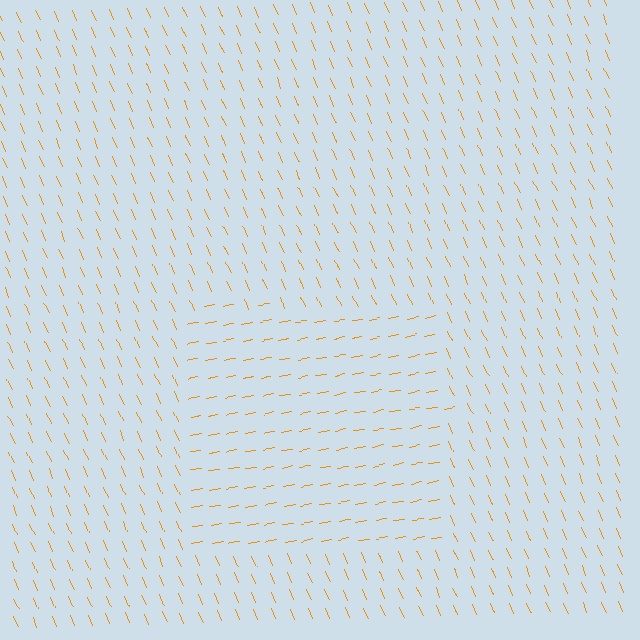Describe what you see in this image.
The image is filled with small orange line segments. A rectangle region in the image has lines oriented differently from the surrounding lines, creating a visible texture boundary.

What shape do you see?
I see a rectangle.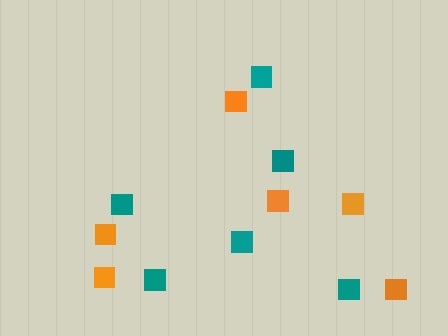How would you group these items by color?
There are 2 groups: one group of orange squares (6) and one group of teal squares (6).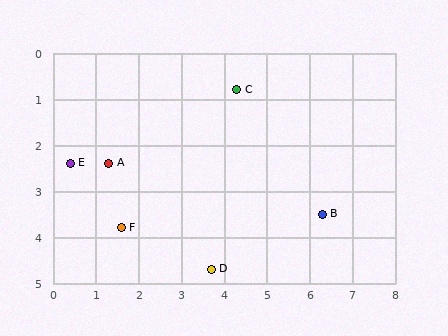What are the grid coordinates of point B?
Point B is at approximately (6.3, 3.5).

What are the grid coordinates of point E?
Point E is at approximately (0.4, 2.4).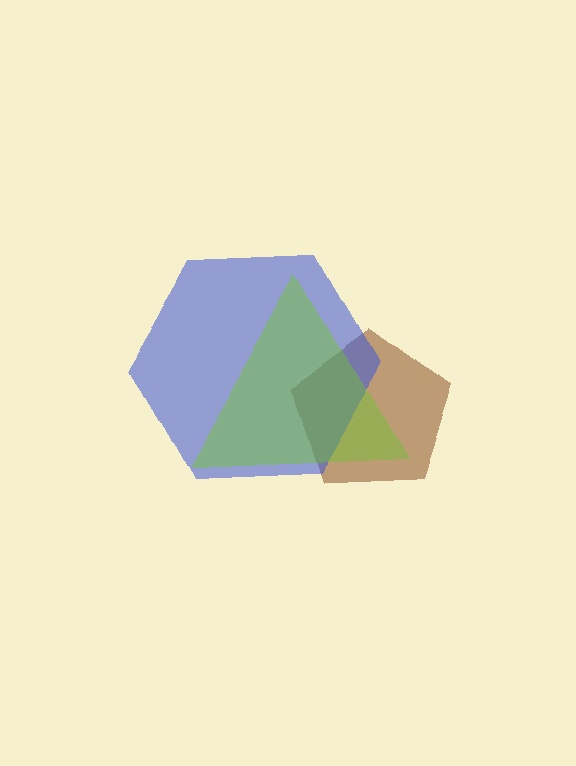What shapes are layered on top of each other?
The layered shapes are: a brown pentagon, a blue hexagon, a lime triangle.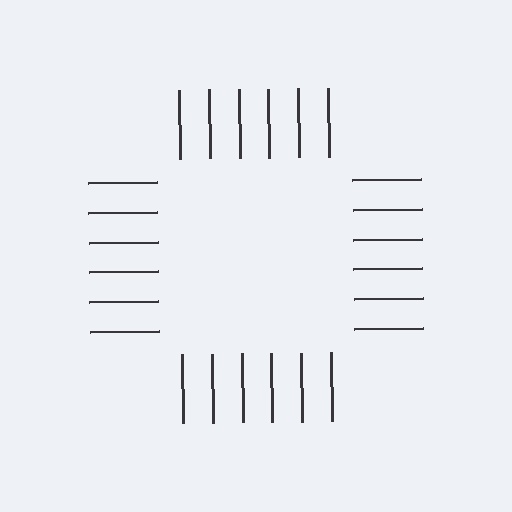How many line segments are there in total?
24 — 6 along each of the 4 edges.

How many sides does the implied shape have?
4 sides — the line-ends trace a square.